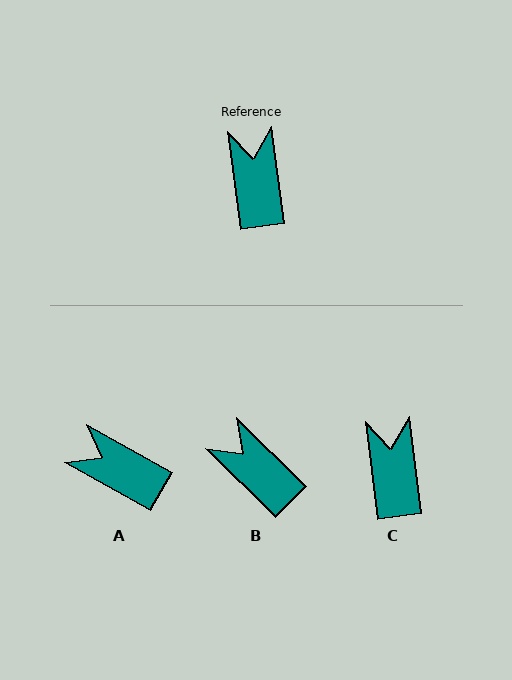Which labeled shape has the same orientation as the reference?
C.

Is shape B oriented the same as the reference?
No, it is off by about 38 degrees.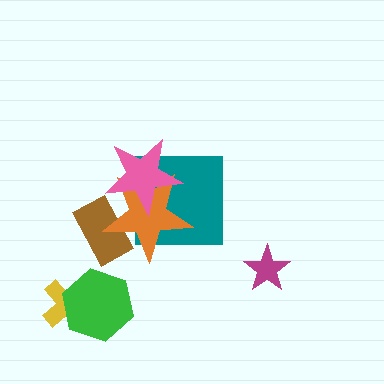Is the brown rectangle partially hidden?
Yes, it is partially covered by another shape.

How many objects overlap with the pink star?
2 objects overlap with the pink star.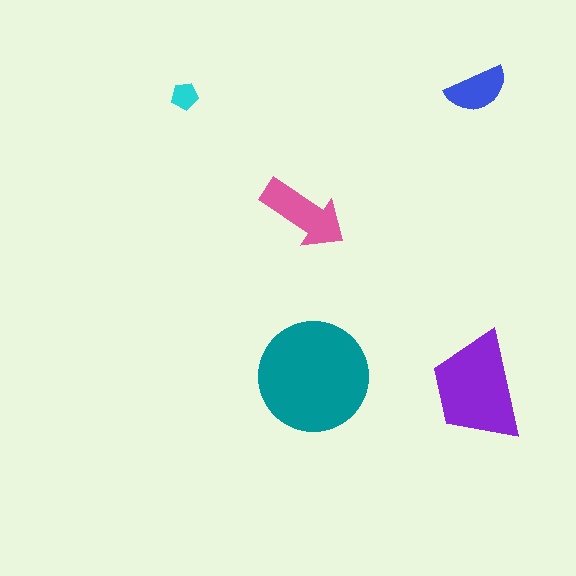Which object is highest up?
The blue semicircle is topmost.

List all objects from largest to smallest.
The teal circle, the purple trapezoid, the pink arrow, the blue semicircle, the cyan pentagon.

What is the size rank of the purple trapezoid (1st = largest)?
2nd.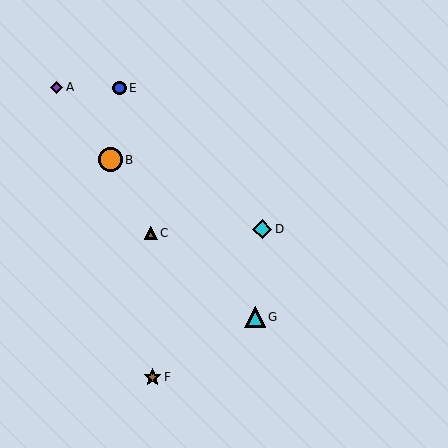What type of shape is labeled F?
Shape F is a brown star.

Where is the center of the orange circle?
The center of the orange circle is at (110, 160).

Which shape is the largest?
The orange circle (labeled B) is the largest.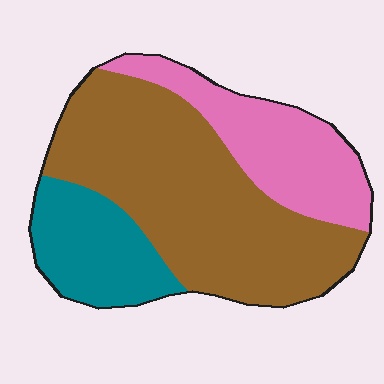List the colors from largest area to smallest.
From largest to smallest: brown, pink, teal.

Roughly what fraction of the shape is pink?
Pink takes up about one quarter (1/4) of the shape.